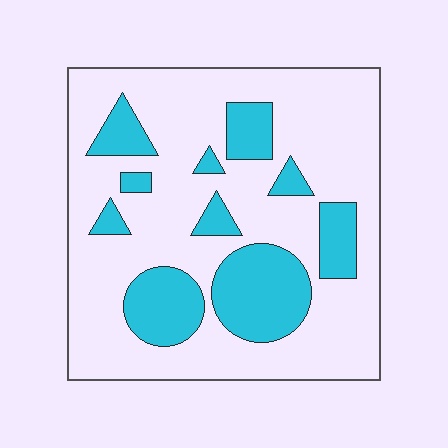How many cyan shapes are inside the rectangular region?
10.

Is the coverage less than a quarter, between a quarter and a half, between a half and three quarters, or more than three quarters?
Between a quarter and a half.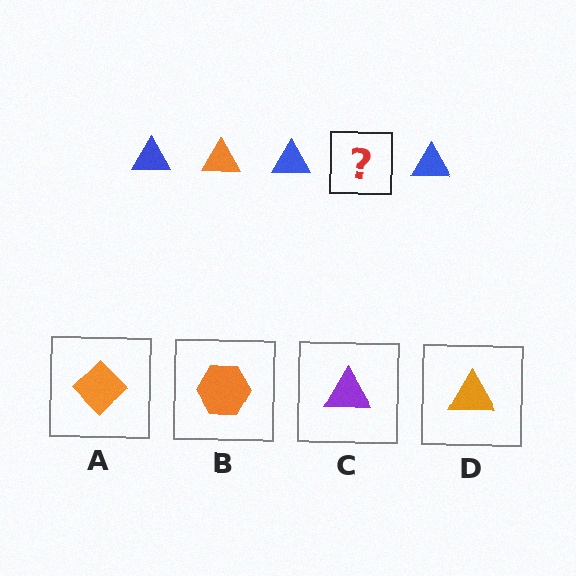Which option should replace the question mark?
Option D.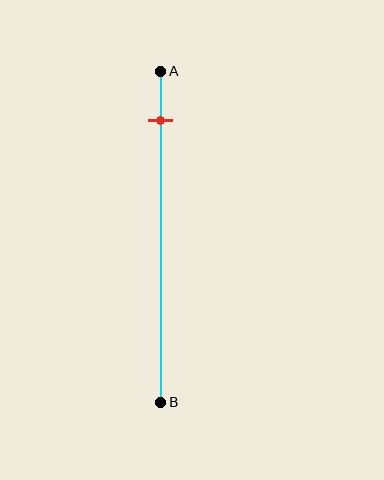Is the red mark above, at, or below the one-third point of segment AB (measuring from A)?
The red mark is above the one-third point of segment AB.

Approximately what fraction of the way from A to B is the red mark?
The red mark is approximately 15% of the way from A to B.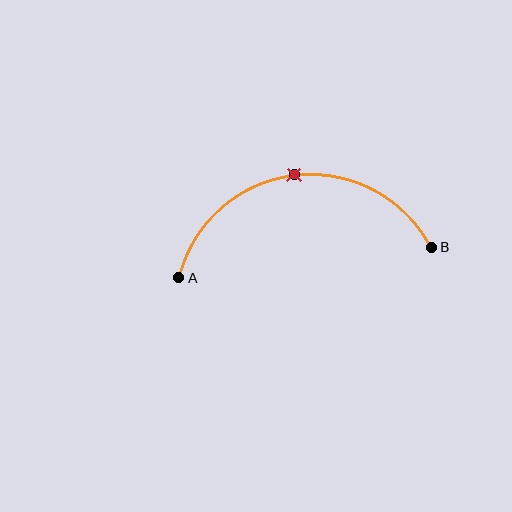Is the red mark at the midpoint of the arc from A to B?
Yes. The red mark lies on the arc at equal arc-length from both A and B — it is the arc midpoint.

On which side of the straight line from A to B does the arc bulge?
The arc bulges above the straight line connecting A and B.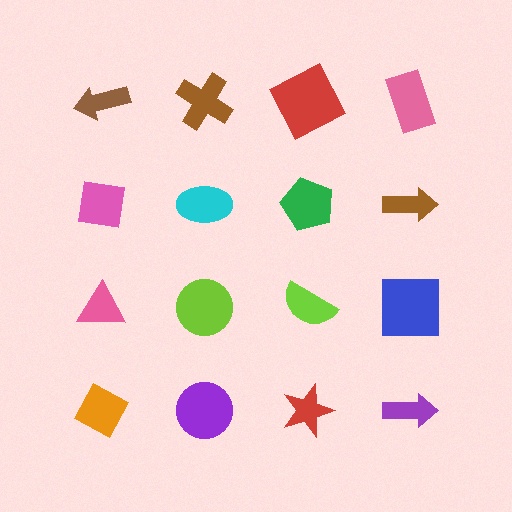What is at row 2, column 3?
A green pentagon.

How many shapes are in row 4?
4 shapes.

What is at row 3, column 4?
A blue square.